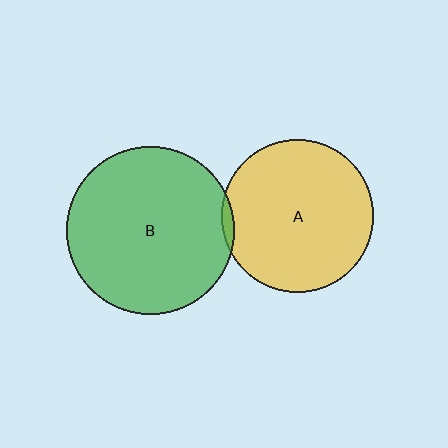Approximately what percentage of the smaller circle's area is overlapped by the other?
Approximately 5%.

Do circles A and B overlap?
Yes.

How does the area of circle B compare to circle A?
Approximately 1.2 times.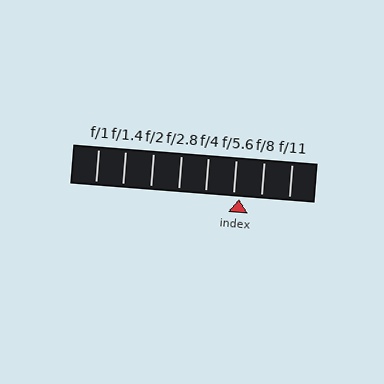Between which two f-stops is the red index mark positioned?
The index mark is between f/5.6 and f/8.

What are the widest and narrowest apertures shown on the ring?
The widest aperture shown is f/1 and the narrowest is f/11.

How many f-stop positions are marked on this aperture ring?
There are 8 f-stop positions marked.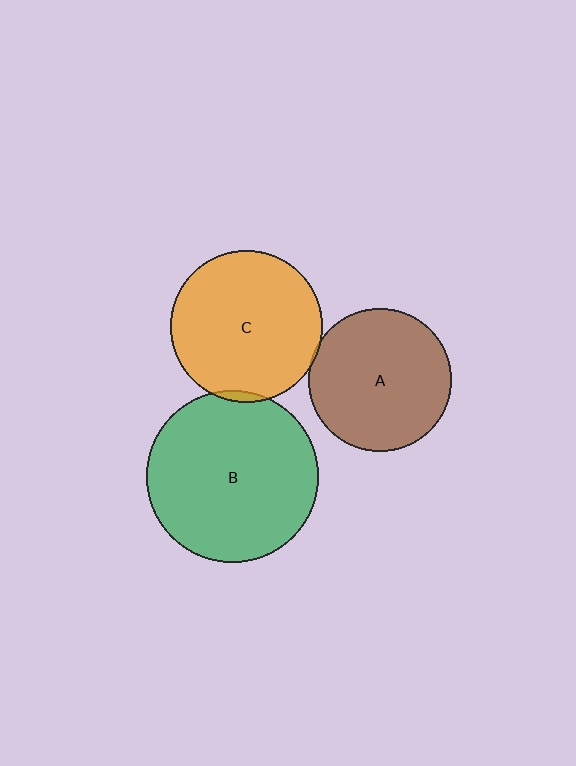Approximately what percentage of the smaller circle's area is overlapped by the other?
Approximately 5%.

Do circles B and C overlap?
Yes.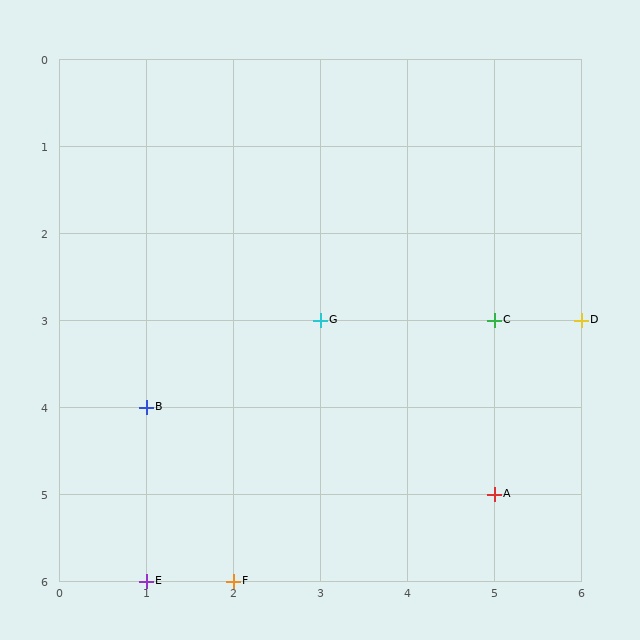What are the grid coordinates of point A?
Point A is at grid coordinates (5, 5).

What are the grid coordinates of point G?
Point G is at grid coordinates (3, 3).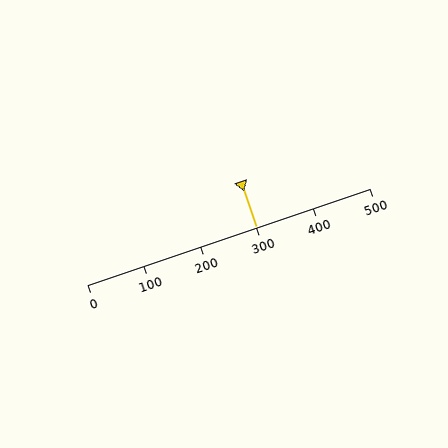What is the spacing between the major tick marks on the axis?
The major ticks are spaced 100 apart.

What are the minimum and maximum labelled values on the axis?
The axis runs from 0 to 500.